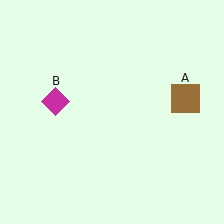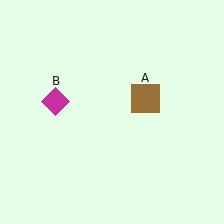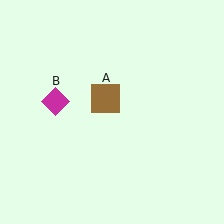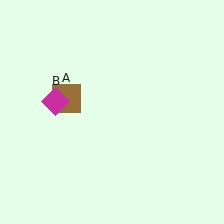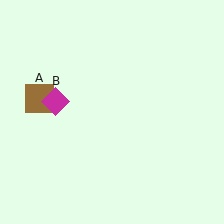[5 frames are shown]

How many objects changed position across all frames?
1 object changed position: brown square (object A).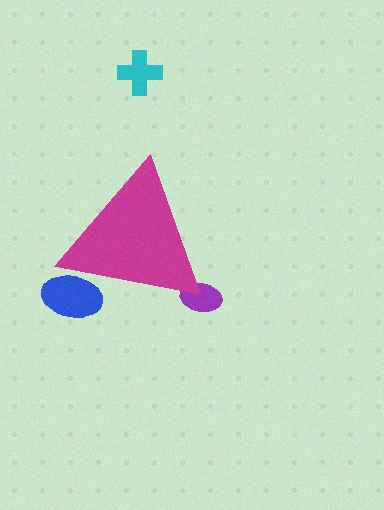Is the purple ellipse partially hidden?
Yes, the purple ellipse is partially hidden behind the magenta triangle.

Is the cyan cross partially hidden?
No, the cyan cross is fully visible.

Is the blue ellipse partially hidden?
Yes, the blue ellipse is partially hidden behind the magenta triangle.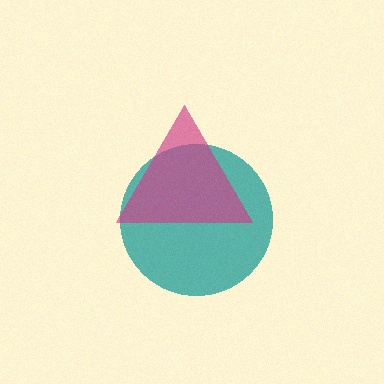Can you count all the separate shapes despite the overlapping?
Yes, there are 2 separate shapes.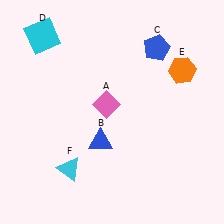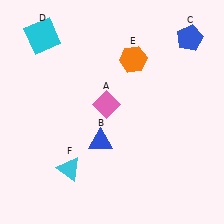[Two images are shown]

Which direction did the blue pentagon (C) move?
The blue pentagon (C) moved right.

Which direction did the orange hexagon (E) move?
The orange hexagon (E) moved left.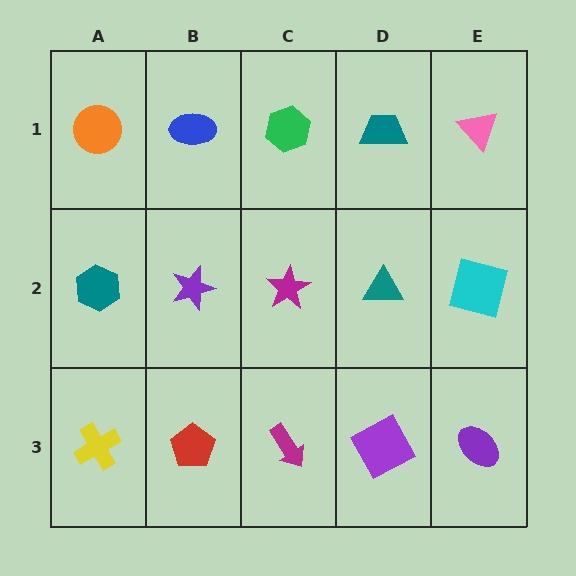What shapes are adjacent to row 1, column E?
A cyan square (row 2, column E), a teal trapezoid (row 1, column D).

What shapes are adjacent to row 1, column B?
A purple star (row 2, column B), an orange circle (row 1, column A), a green hexagon (row 1, column C).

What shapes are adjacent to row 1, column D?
A teal triangle (row 2, column D), a green hexagon (row 1, column C), a pink triangle (row 1, column E).